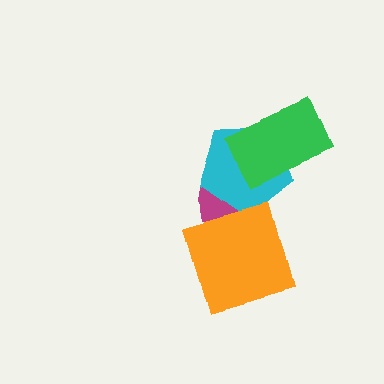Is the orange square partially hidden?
No, no other shape covers it.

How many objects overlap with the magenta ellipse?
3 objects overlap with the magenta ellipse.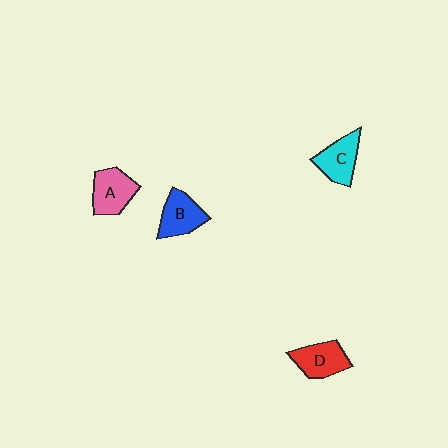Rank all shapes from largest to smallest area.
From largest to smallest: A (pink), C (cyan), D (red), B (blue).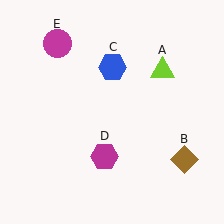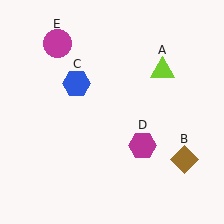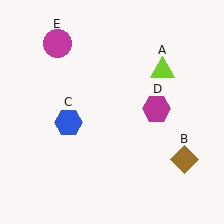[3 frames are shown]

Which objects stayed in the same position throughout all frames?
Lime triangle (object A) and brown diamond (object B) and magenta circle (object E) remained stationary.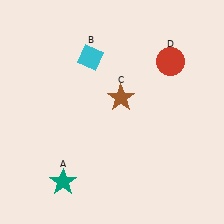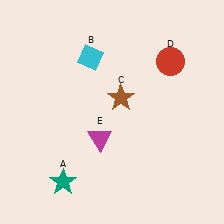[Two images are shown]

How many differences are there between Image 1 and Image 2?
There is 1 difference between the two images.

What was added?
A magenta triangle (E) was added in Image 2.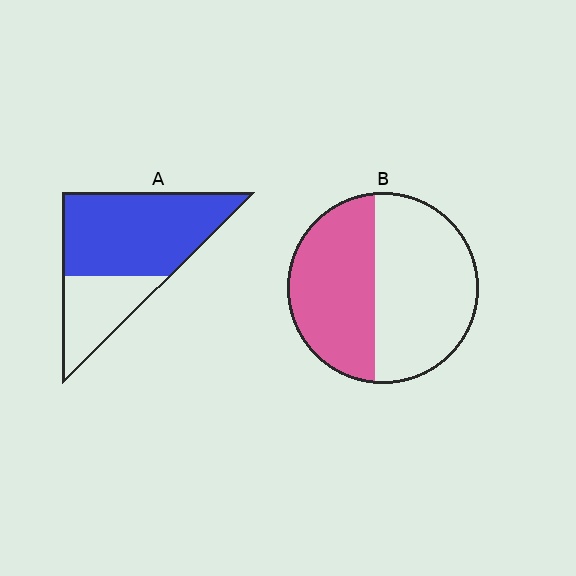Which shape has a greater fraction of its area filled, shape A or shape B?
Shape A.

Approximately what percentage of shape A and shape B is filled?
A is approximately 70% and B is approximately 45%.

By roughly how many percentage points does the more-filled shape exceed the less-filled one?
By roughly 25 percentage points (A over B).